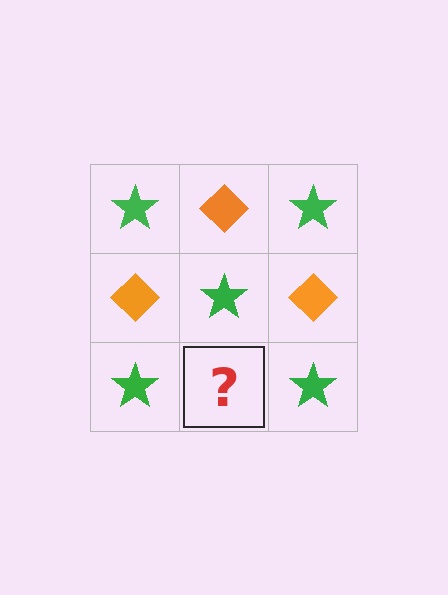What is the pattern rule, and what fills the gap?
The rule is that it alternates green star and orange diamond in a checkerboard pattern. The gap should be filled with an orange diamond.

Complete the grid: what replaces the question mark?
The question mark should be replaced with an orange diamond.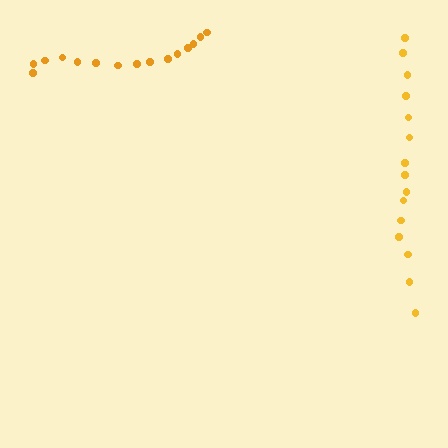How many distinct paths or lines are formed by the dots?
There are 2 distinct paths.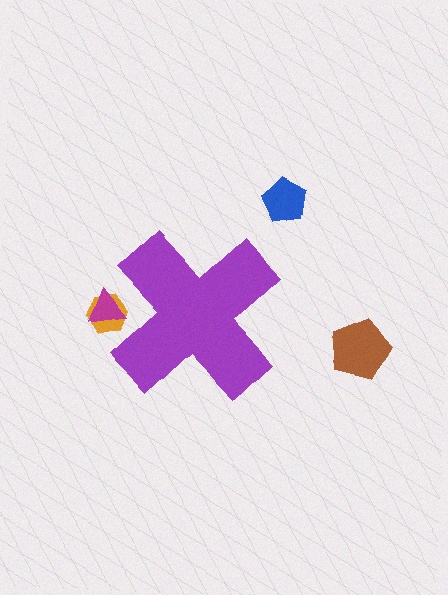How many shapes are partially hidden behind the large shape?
2 shapes are partially hidden.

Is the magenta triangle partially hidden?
Yes, the magenta triangle is partially hidden behind the purple cross.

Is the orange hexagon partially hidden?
Yes, the orange hexagon is partially hidden behind the purple cross.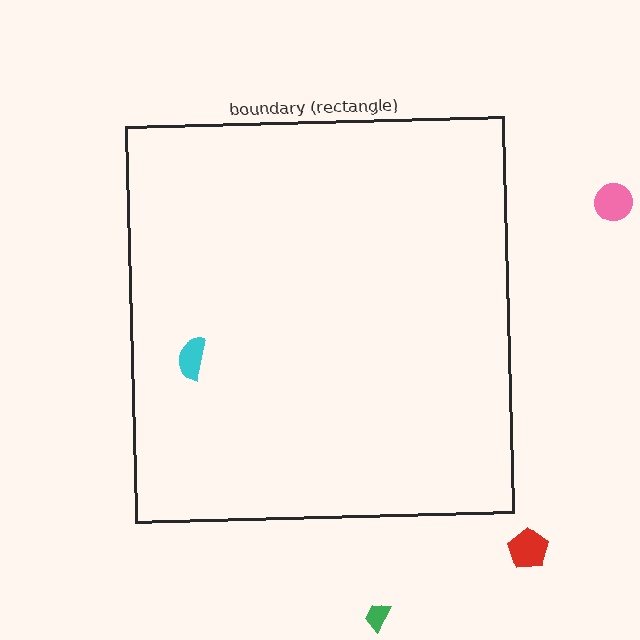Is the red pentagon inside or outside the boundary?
Outside.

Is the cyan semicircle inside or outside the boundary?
Inside.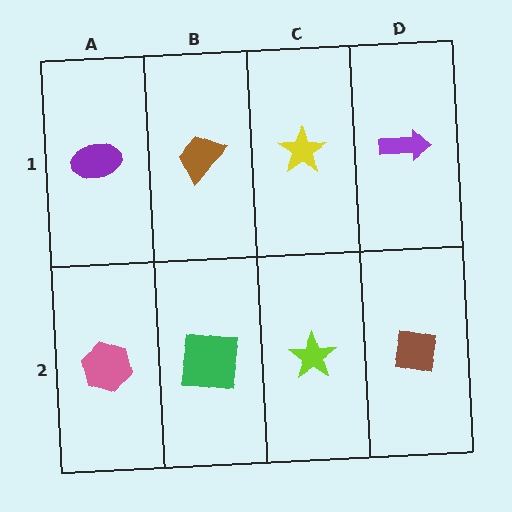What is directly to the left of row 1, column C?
A brown trapezoid.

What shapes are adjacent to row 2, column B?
A brown trapezoid (row 1, column B), a pink hexagon (row 2, column A), a lime star (row 2, column C).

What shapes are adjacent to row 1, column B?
A green square (row 2, column B), a purple ellipse (row 1, column A), a yellow star (row 1, column C).